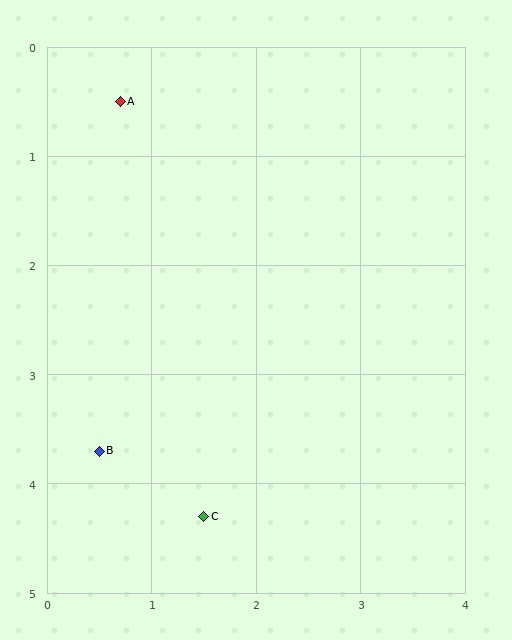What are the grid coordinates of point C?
Point C is at approximately (1.5, 4.3).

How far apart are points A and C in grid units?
Points A and C are about 3.9 grid units apart.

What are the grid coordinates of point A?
Point A is at approximately (0.7, 0.5).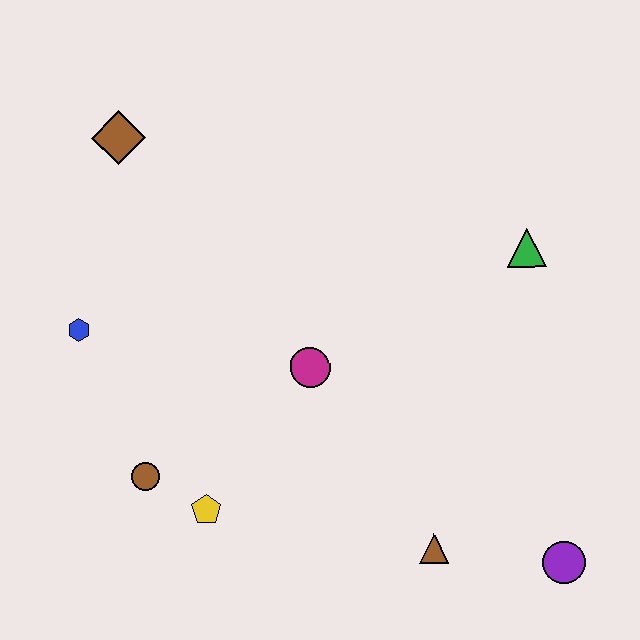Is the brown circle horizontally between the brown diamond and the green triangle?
Yes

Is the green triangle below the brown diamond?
Yes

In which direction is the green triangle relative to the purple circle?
The green triangle is above the purple circle.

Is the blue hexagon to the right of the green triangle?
No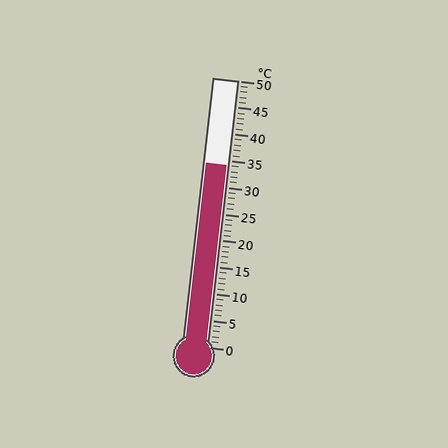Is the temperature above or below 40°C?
The temperature is below 40°C.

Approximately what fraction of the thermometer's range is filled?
The thermometer is filled to approximately 70% of its range.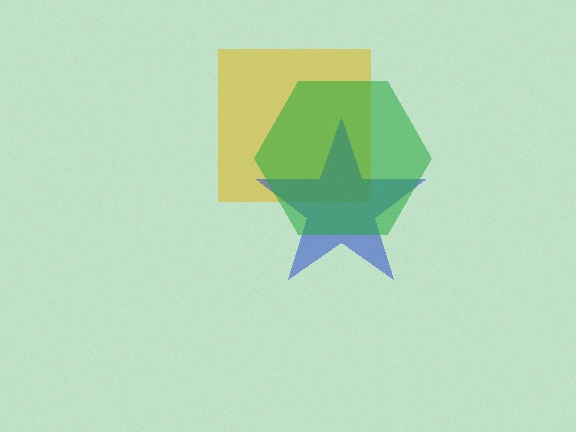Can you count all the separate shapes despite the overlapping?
Yes, there are 3 separate shapes.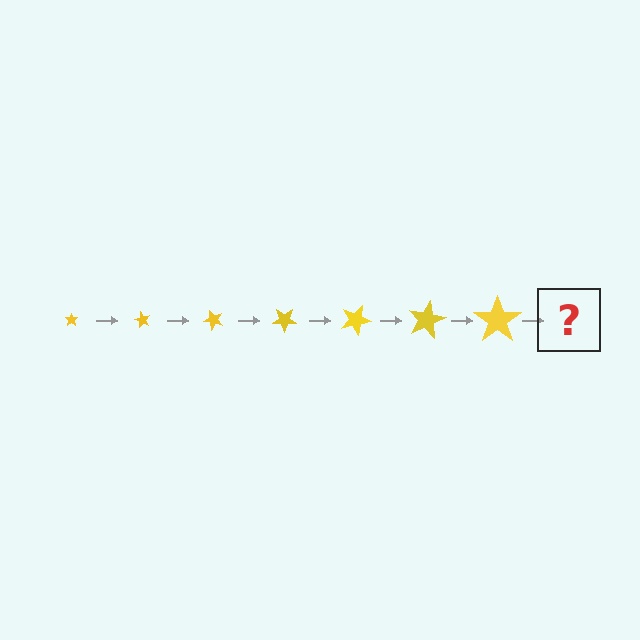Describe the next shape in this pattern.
It should be a star, larger than the previous one and rotated 420 degrees from the start.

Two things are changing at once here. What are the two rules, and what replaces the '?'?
The two rules are that the star grows larger each step and it rotates 60 degrees each step. The '?' should be a star, larger than the previous one and rotated 420 degrees from the start.